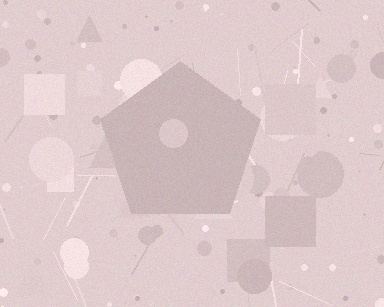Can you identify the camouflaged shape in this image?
The camouflaged shape is a pentagon.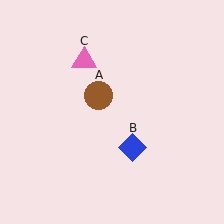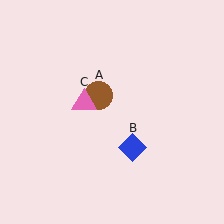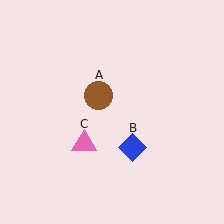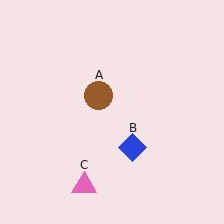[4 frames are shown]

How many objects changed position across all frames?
1 object changed position: pink triangle (object C).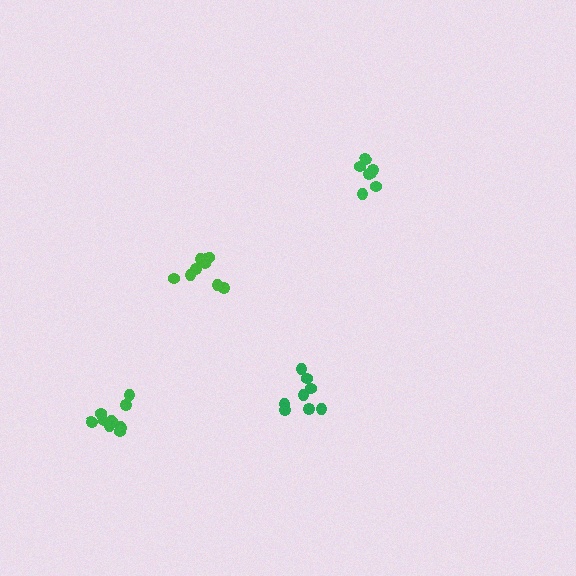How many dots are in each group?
Group 1: 9 dots, Group 2: 10 dots, Group 3: 7 dots, Group 4: 8 dots (34 total).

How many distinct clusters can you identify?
There are 4 distinct clusters.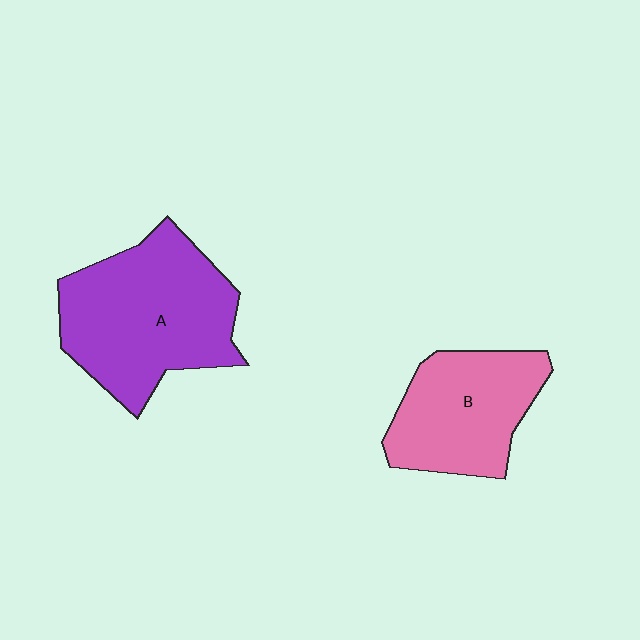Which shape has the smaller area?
Shape B (pink).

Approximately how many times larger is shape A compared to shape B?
Approximately 1.4 times.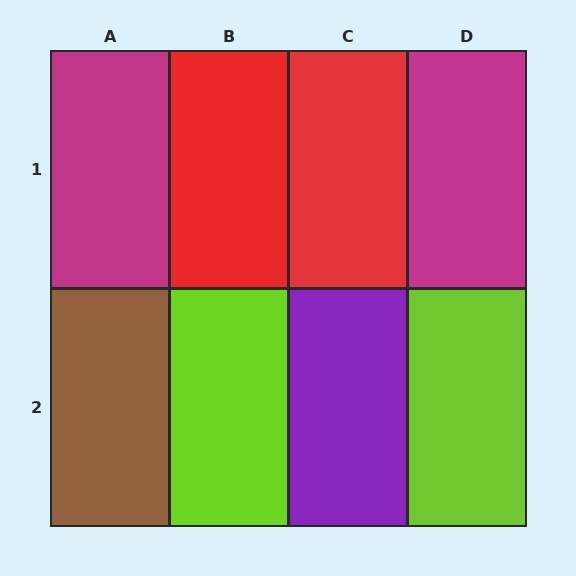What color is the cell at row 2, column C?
Purple.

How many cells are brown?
1 cell is brown.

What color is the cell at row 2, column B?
Lime.